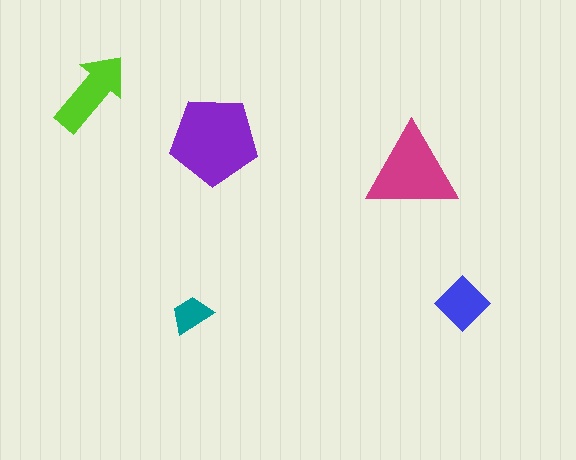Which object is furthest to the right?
The blue diamond is rightmost.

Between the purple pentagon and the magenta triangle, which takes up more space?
The purple pentagon.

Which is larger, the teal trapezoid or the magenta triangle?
The magenta triangle.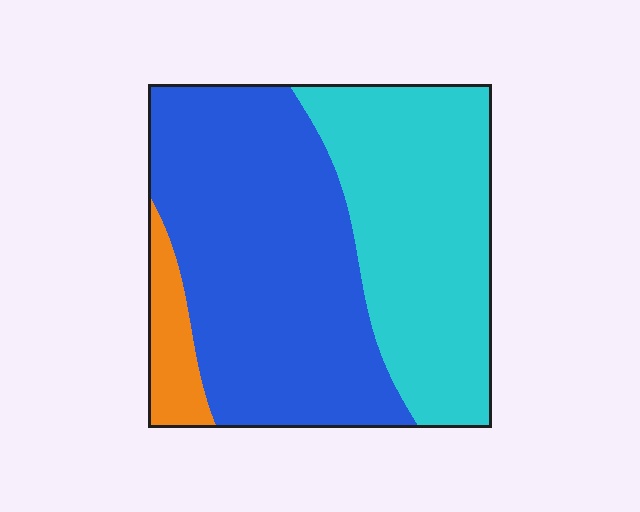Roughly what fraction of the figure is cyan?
Cyan covers roughly 40% of the figure.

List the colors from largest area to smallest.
From largest to smallest: blue, cyan, orange.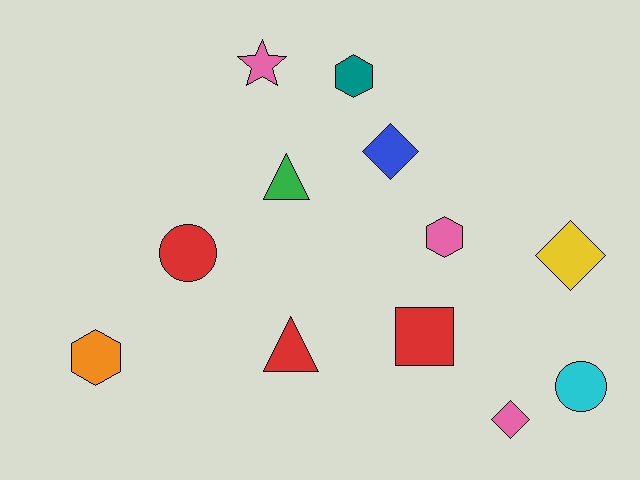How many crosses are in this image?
There are no crosses.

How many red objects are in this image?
There are 3 red objects.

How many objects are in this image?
There are 12 objects.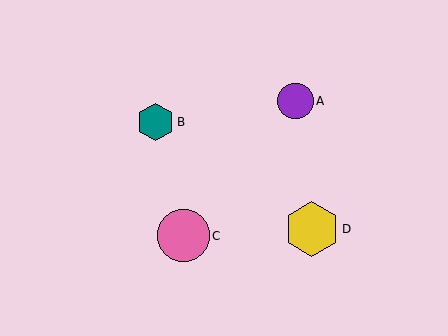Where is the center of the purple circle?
The center of the purple circle is at (295, 101).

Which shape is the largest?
The yellow hexagon (labeled D) is the largest.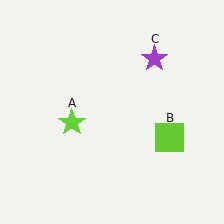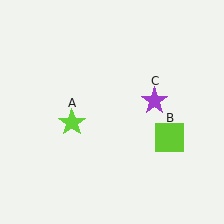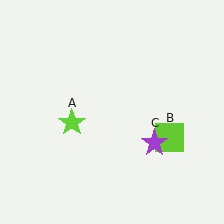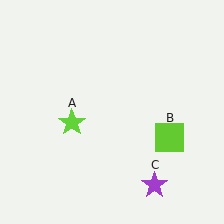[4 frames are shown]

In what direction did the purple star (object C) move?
The purple star (object C) moved down.